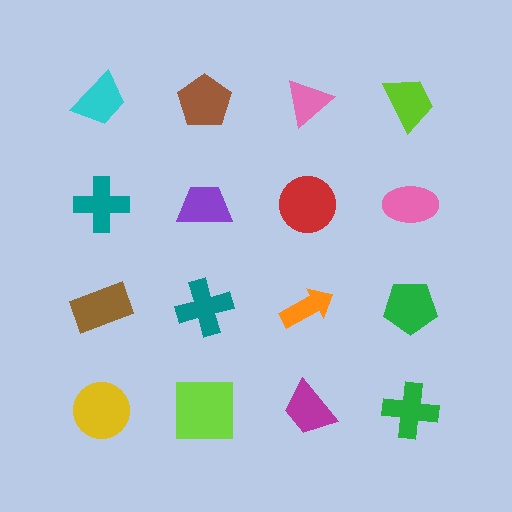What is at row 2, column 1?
A teal cross.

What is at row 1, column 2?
A brown pentagon.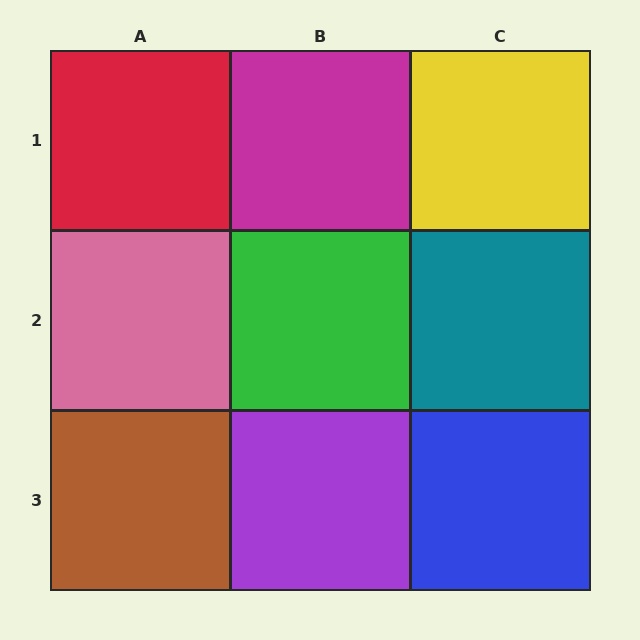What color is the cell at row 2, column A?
Pink.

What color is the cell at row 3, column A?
Brown.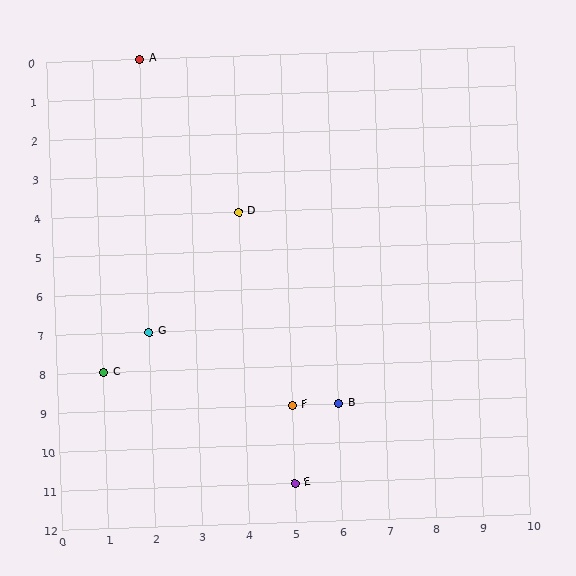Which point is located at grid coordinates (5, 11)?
Point E is at (5, 11).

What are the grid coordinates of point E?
Point E is at grid coordinates (5, 11).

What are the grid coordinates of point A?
Point A is at grid coordinates (2, 0).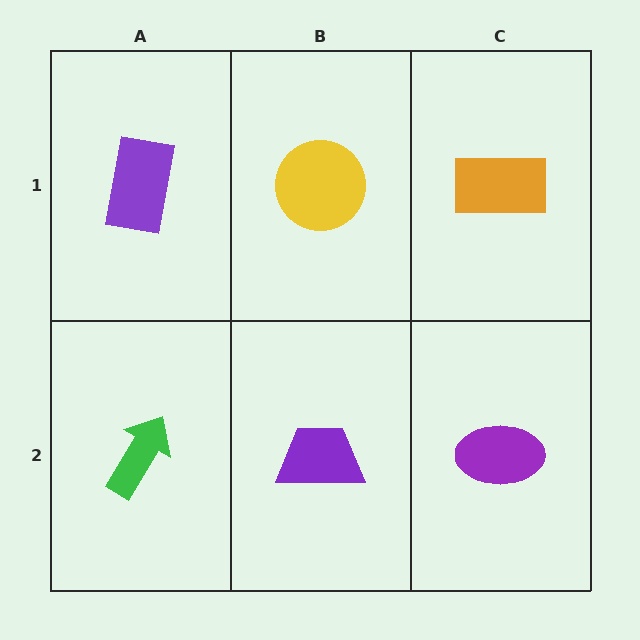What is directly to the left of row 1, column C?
A yellow circle.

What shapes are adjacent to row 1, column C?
A purple ellipse (row 2, column C), a yellow circle (row 1, column B).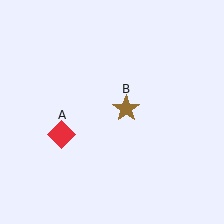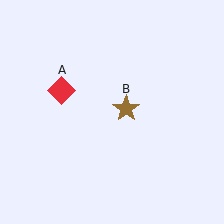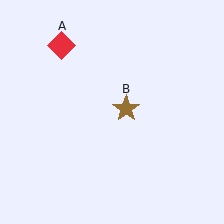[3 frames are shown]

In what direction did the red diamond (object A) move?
The red diamond (object A) moved up.